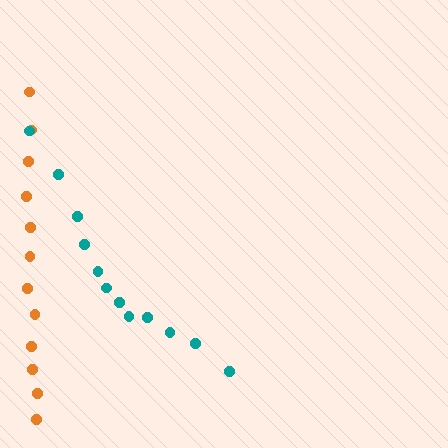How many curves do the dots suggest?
There are 2 distinct paths.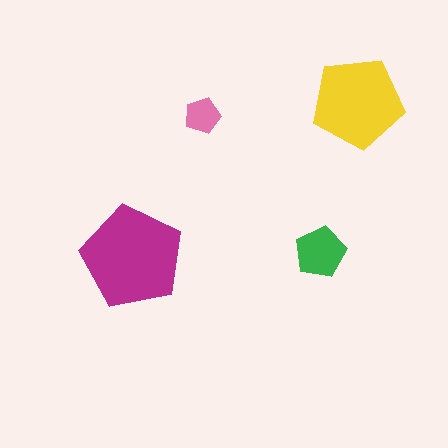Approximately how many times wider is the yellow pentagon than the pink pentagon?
About 2.5 times wider.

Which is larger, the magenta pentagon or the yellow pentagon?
The magenta one.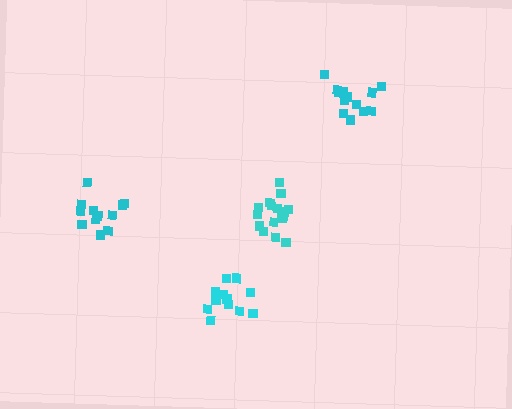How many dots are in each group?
Group 1: 12 dots, Group 2: 13 dots, Group 3: 12 dots, Group 4: 17 dots (54 total).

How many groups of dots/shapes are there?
There are 4 groups.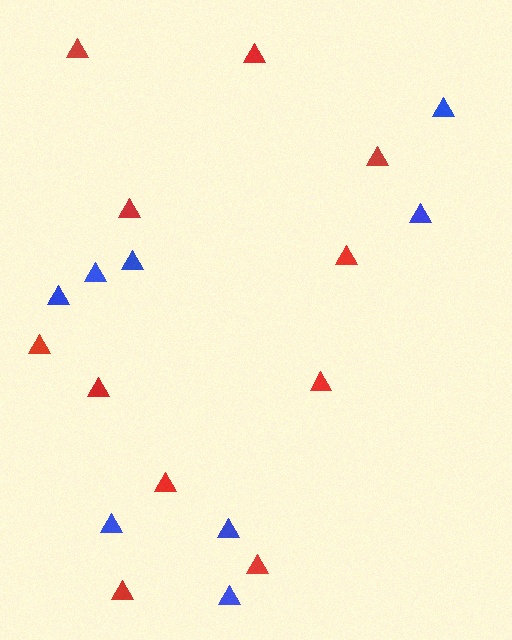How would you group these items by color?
There are 2 groups: one group of red triangles (11) and one group of blue triangles (8).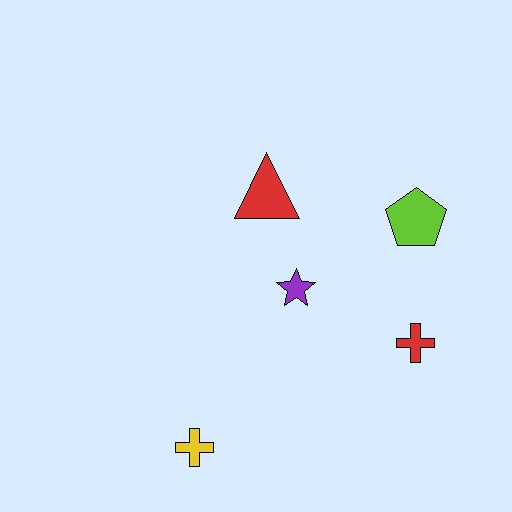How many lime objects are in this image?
There is 1 lime object.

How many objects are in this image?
There are 5 objects.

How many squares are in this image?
There are no squares.